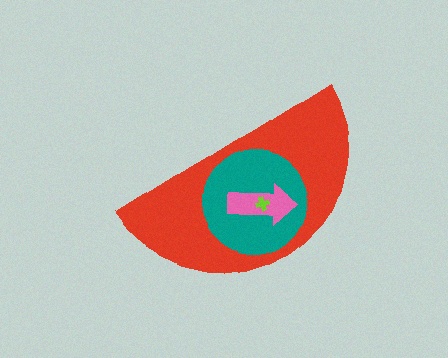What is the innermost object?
The lime cross.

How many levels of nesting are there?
4.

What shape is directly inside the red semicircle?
The teal circle.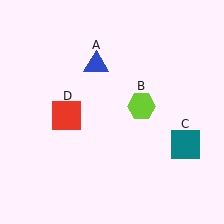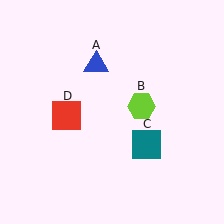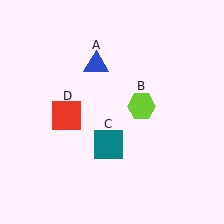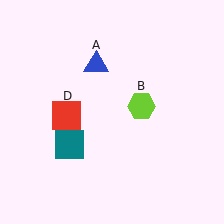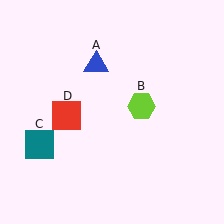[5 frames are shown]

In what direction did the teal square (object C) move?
The teal square (object C) moved left.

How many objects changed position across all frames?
1 object changed position: teal square (object C).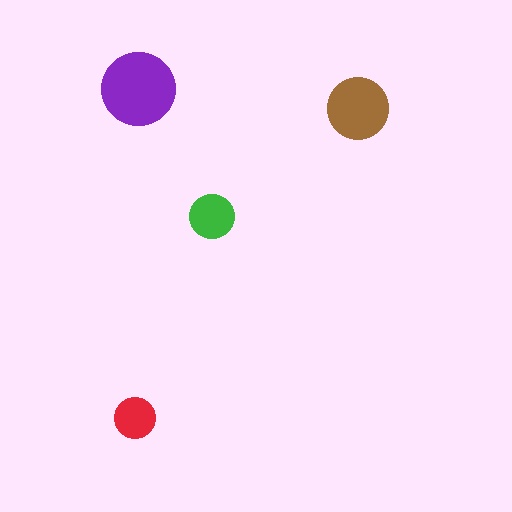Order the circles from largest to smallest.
the purple one, the brown one, the green one, the red one.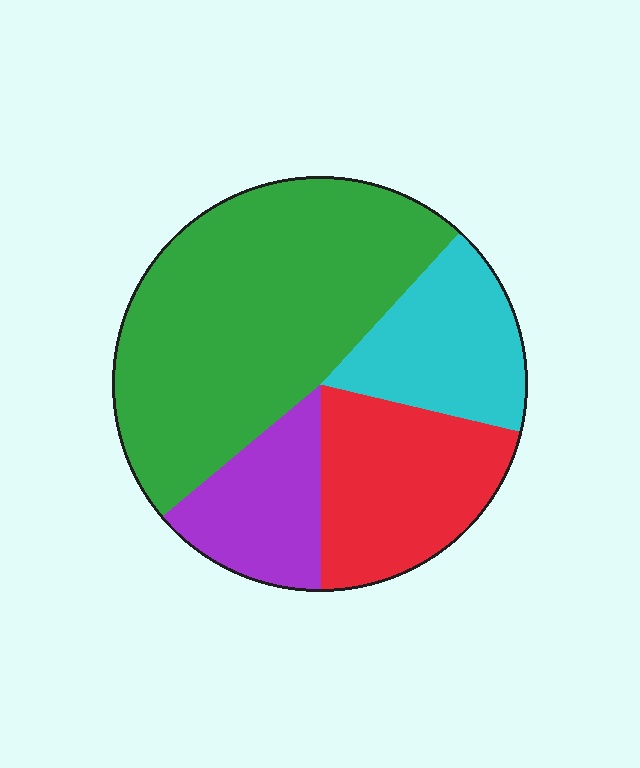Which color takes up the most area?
Green, at roughly 50%.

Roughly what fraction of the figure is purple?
Purple takes up about one eighth (1/8) of the figure.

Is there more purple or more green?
Green.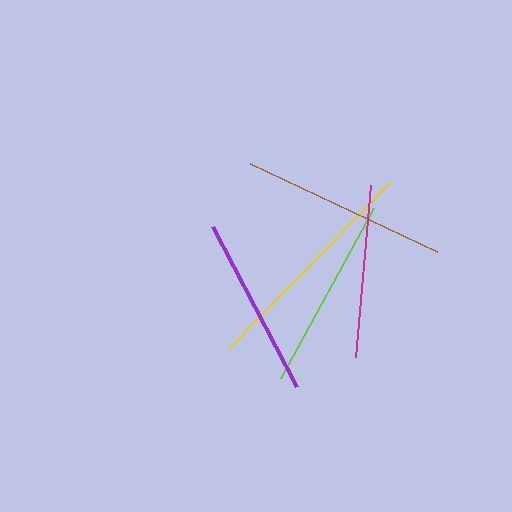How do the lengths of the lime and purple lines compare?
The lime and purple lines are approximately the same length.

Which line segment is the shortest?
The magenta line is the shortest at approximately 173 pixels.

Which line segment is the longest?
The yellow line is the longest at approximately 232 pixels.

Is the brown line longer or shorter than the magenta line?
The brown line is longer than the magenta line.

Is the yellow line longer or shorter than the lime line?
The yellow line is longer than the lime line.